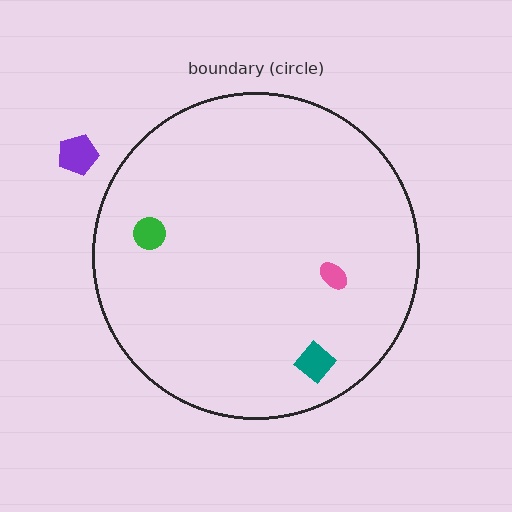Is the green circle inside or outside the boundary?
Inside.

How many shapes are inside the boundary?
3 inside, 1 outside.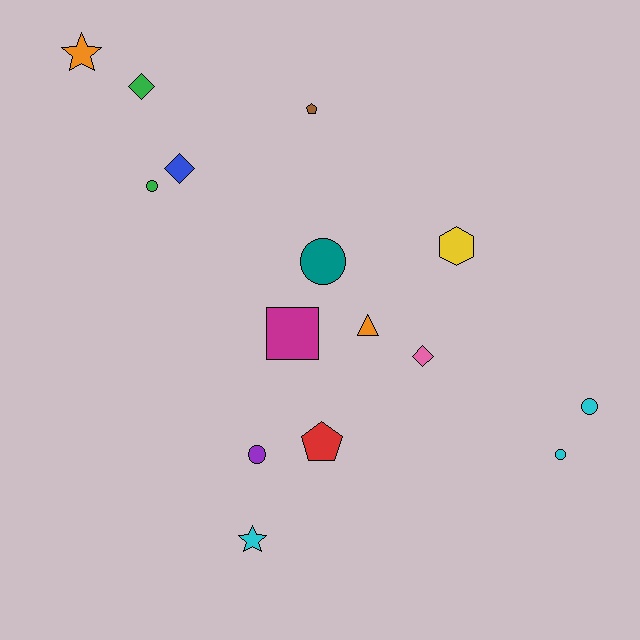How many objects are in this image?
There are 15 objects.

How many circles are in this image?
There are 5 circles.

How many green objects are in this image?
There are 2 green objects.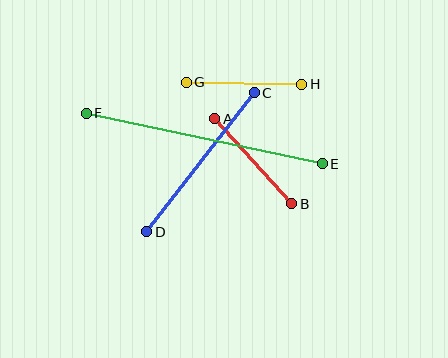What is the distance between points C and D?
The distance is approximately 176 pixels.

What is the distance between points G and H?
The distance is approximately 116 pixels.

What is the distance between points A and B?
The distance is approximately 115 pixels.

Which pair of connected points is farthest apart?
Points E and F are farthest apart.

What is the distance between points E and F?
The distance is approximately 241 pixels.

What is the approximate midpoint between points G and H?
The midpoint is at approximately (244, 83) pixels.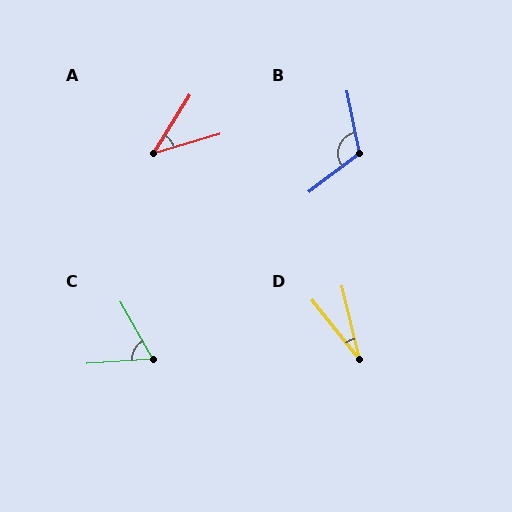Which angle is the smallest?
D, at approximately 25 degrees.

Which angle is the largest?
B, at approximately 116 degrees.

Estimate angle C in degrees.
Approximately 64 degrees.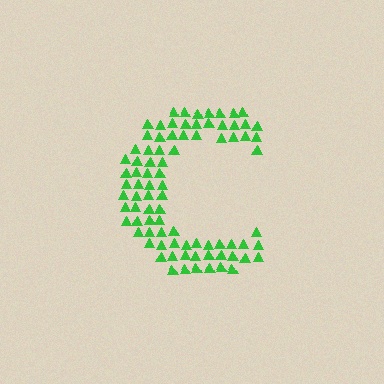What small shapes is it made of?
It is made of small triangles.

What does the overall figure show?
The overall figure shows the letter C.